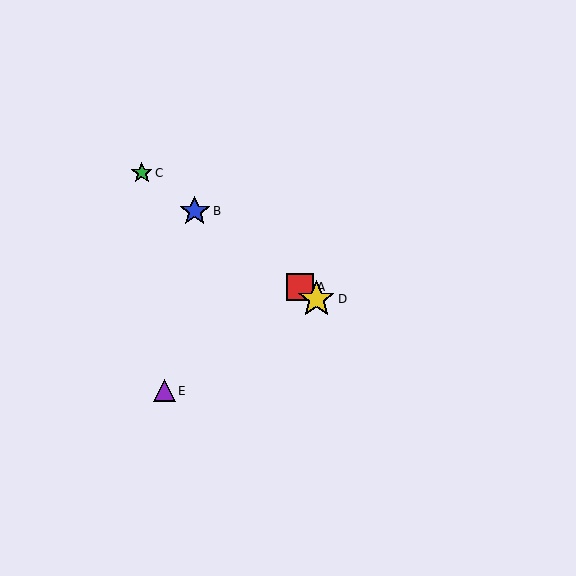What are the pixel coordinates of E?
Object E is at (164, 391).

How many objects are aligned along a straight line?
4 objects (A, B, C, D) are aligned along a straight line.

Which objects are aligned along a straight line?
Objects A, B, C, D are aligned along a straight line.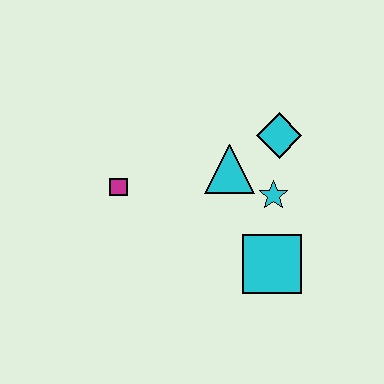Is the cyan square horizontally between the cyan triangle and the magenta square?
No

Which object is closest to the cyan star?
The cyan triangle is closest to the cyan star.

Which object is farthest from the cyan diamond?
The magenta square is farthest from the cyan diamond.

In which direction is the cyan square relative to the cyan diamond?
The cyan square is below the cyan diamond.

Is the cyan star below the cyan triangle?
Yes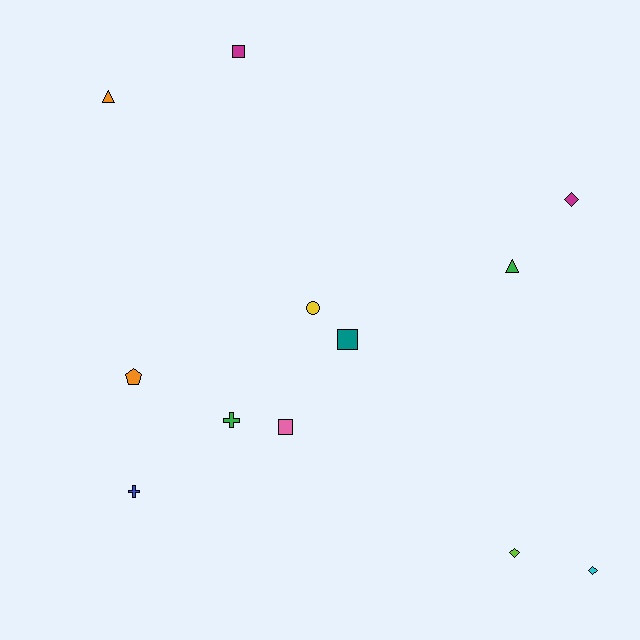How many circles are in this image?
There is 1 circle.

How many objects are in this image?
There are 12 objects.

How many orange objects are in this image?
There are 2 orange objects.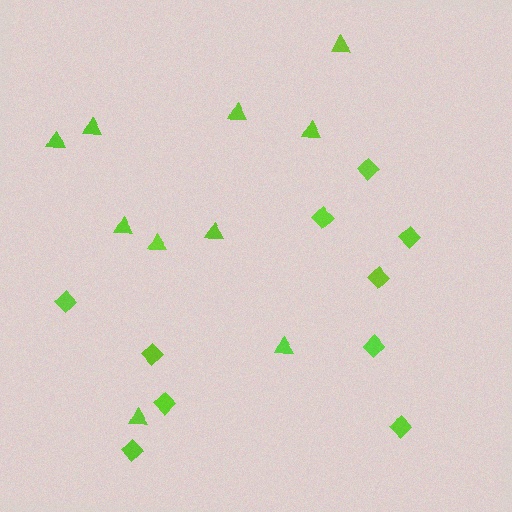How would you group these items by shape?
There are 2 groups: one group of triangles (10) and one group of diamonds (10).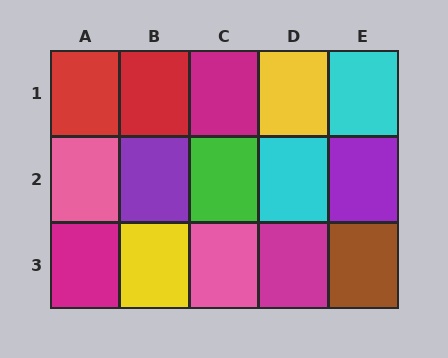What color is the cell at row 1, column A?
Red.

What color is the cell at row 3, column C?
Pink.